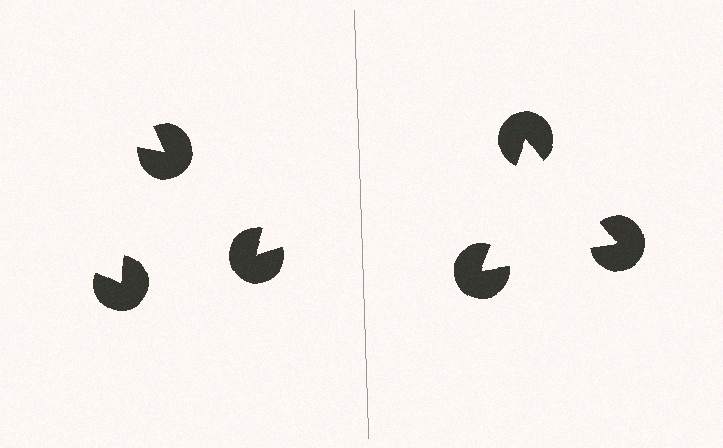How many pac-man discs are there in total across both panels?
6 — 3 on each side.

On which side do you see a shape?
An illusory triangle appears on the right side. On the left side the wedge cuts are rotated, so no coherent shape forms.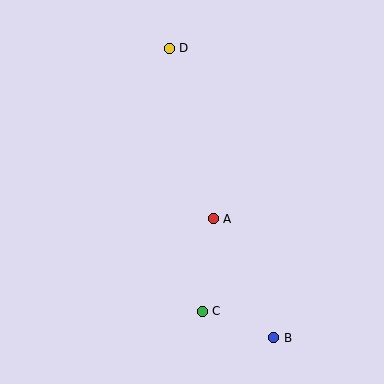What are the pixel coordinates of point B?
Point B is at (274, 338).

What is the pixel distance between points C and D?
The distance between C and D is 265 pixels.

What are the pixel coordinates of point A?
Point A is at (213, 219).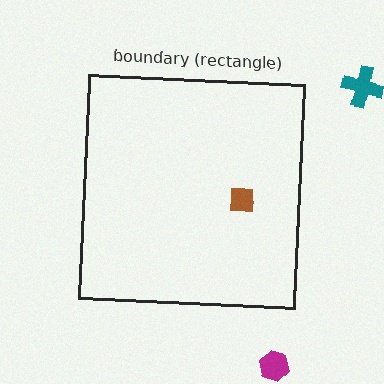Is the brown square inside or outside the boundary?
Inside.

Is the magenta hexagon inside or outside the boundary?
Outside.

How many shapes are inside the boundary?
1 inside, 2 outside.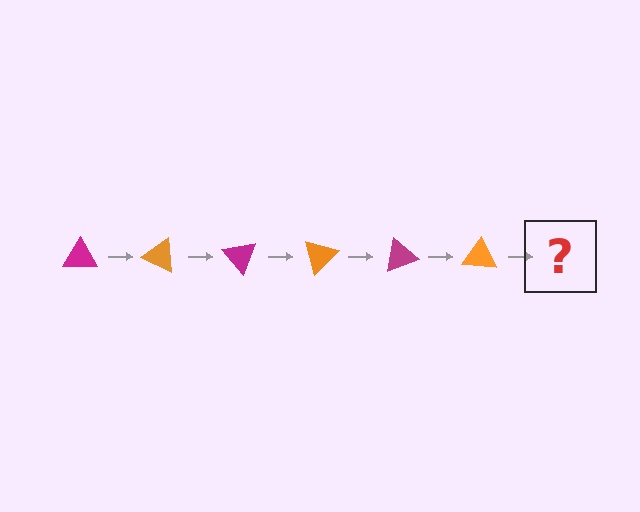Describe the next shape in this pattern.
It should be a magenta triangle, rotated 150 degrees from the start.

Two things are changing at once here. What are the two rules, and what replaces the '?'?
The two rules are that it rotates 25 degrees each step and the color cycles through magenta and orange. The '?' should be a magenta triangle, rotated 150 degrees from the start.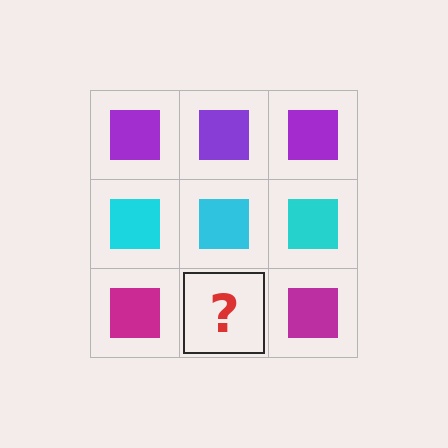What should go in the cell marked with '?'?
The missing cell should contain a magenta square.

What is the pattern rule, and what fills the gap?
The rule is that each row has a consistent color. The gap should be filled with a magenta square.